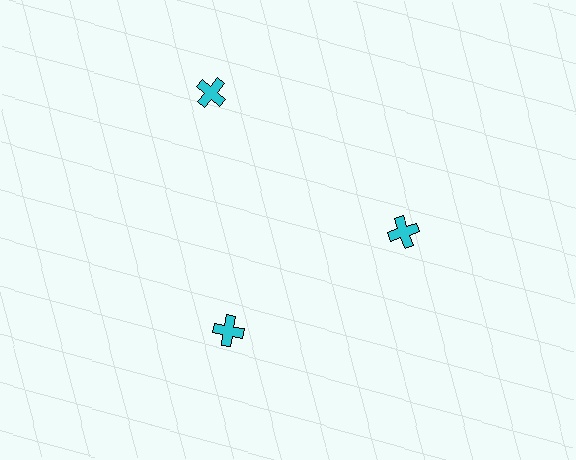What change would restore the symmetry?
The symmetry would be restored by moving it inward, back onto the ring so that all 3 crosses sit at equal angles and equal distance from the center.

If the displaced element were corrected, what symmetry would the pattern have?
It would have 3-fold rotational symmetry — the pattern would map onto itself every 120 degrees.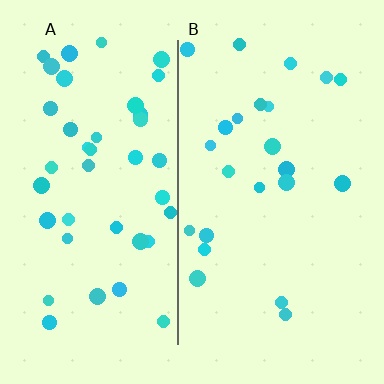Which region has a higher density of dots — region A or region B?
A (the left).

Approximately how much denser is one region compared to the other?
Approximately 1.8× — region A over region B.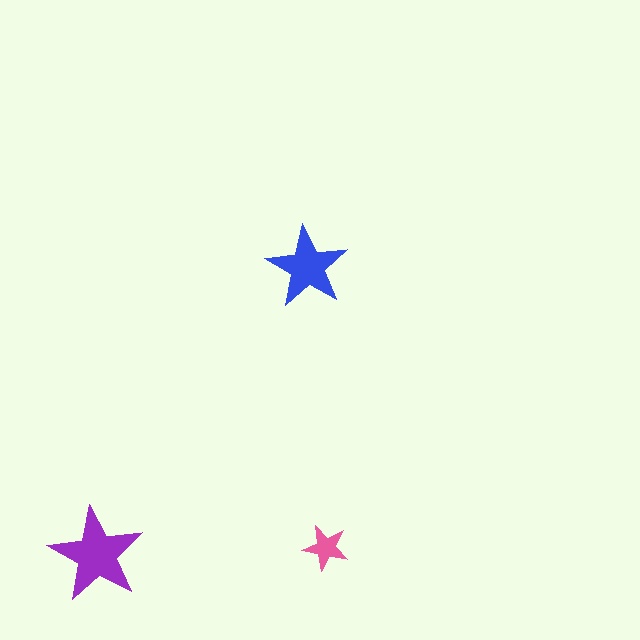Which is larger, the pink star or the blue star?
The blue one.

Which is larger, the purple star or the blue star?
The purple one.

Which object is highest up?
The blue star is topmost.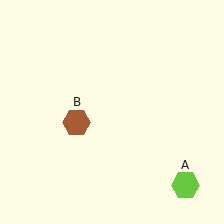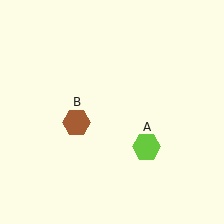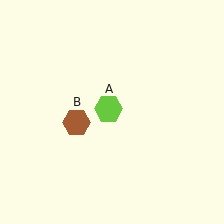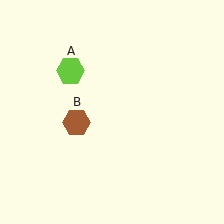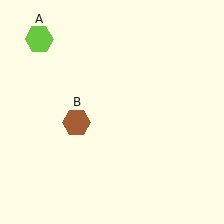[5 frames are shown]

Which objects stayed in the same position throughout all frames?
Brown hexagon (object B) remained stationary.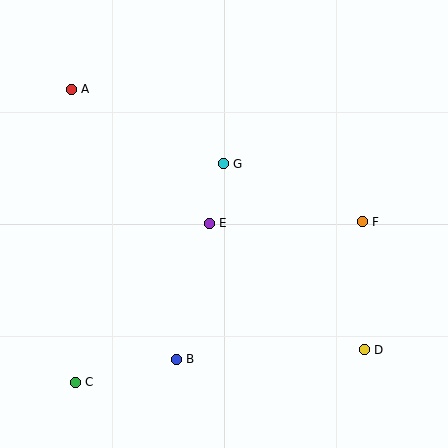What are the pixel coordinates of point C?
Point C is at (75, 382).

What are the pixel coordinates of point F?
Point F is at (362, 222).